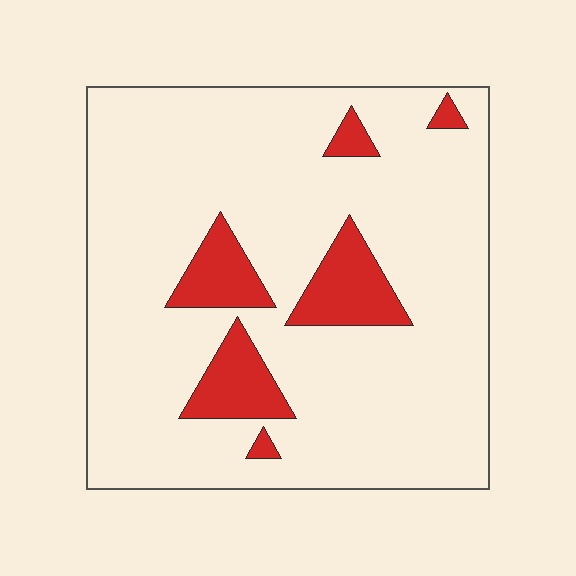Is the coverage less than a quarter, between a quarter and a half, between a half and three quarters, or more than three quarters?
Less than a quarter.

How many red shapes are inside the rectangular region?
6.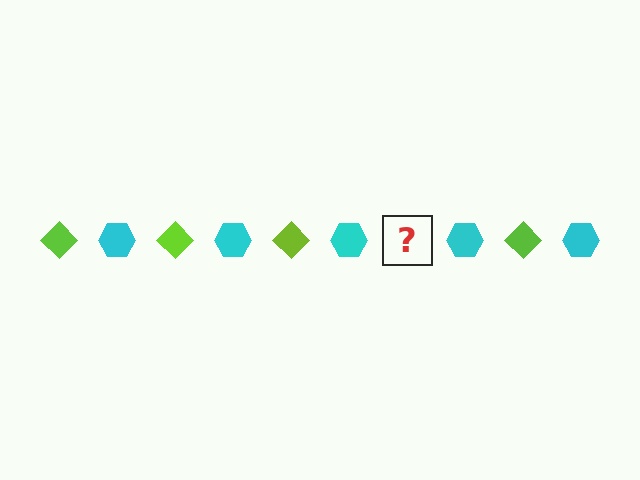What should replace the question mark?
The question mark should be replaced with a lime diamond.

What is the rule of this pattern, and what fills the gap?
The rule is that the pattern alternates between lime diamond and cyan hexagon. The gap should be filled with a lime diamond.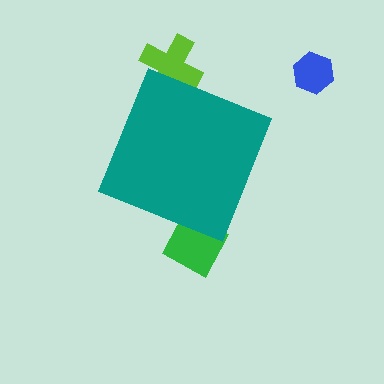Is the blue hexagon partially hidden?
No, the blue hexagon is fully visible.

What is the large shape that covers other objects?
A teal diamond.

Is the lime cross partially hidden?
Yes, the lime cross is partially hidden behind the teal diamond.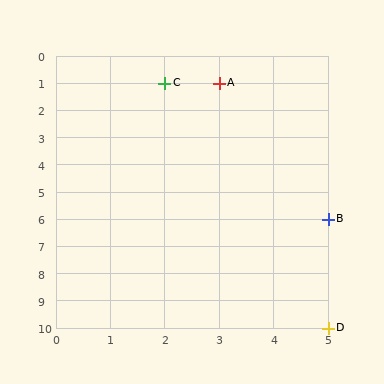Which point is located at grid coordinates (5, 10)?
Point D is at (5, 10).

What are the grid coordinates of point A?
Point A is at grid coordinates (3, 1).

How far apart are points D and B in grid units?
Points D and B are 4 rows apart.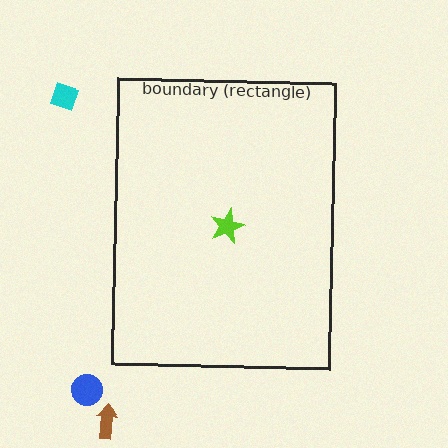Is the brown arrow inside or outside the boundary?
Outside.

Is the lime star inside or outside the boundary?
Inside.